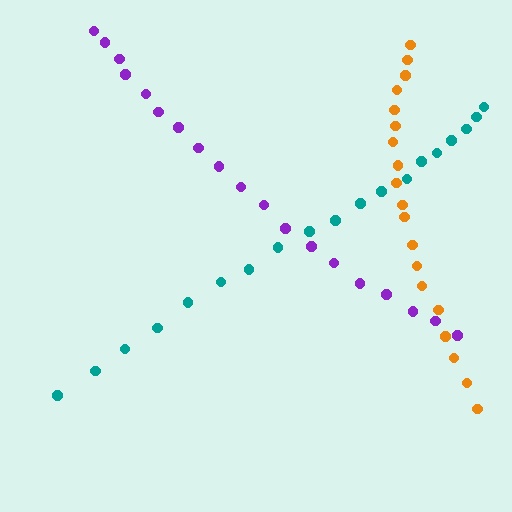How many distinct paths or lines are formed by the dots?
There are 3 distinct paths.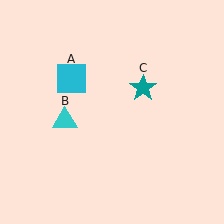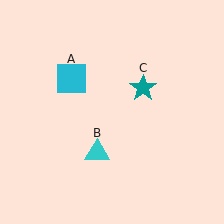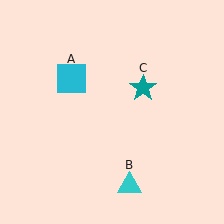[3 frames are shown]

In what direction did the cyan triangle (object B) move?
The cyan triangle (object B) moved down and to the right.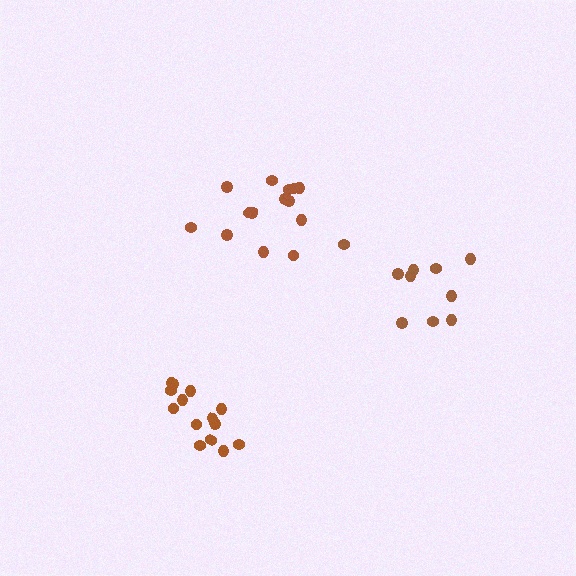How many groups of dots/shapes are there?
There are 3 groups.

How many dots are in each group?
Group 1: 14 dots, Group 2: 10 dots, Group 3: 14 dots (38 total).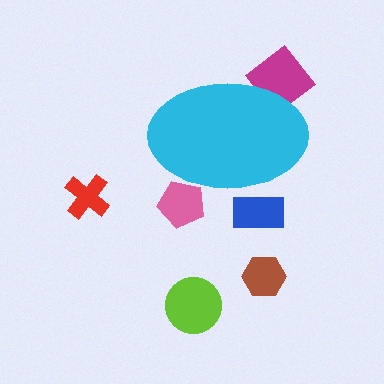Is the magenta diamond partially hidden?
Yes, the magenta diamond is partially hidden behind the cyan ellipse.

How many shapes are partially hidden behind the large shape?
3 shapes are partially hidden.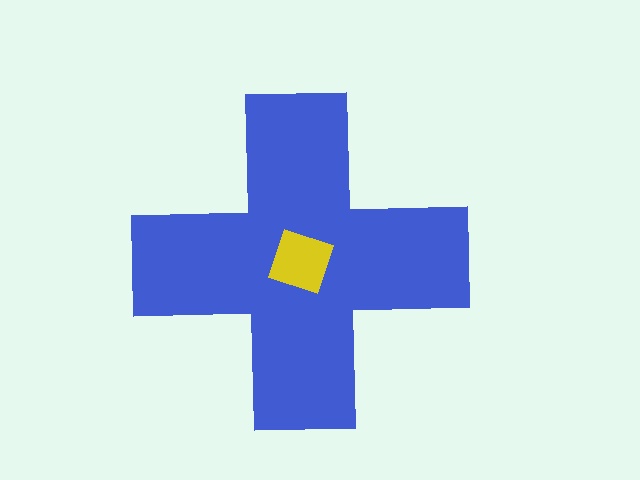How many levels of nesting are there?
2.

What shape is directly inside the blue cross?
The yellow square.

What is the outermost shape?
The blue cross.